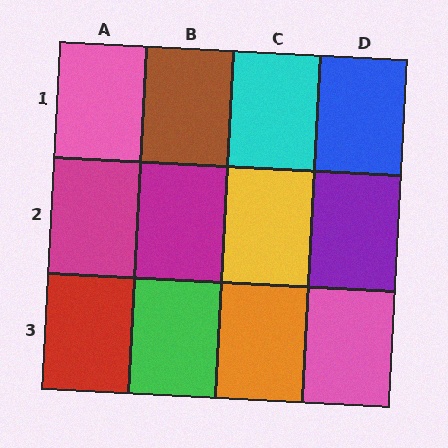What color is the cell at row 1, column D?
Blue.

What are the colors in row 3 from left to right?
Red, green, orange, pink.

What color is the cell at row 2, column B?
Magenta.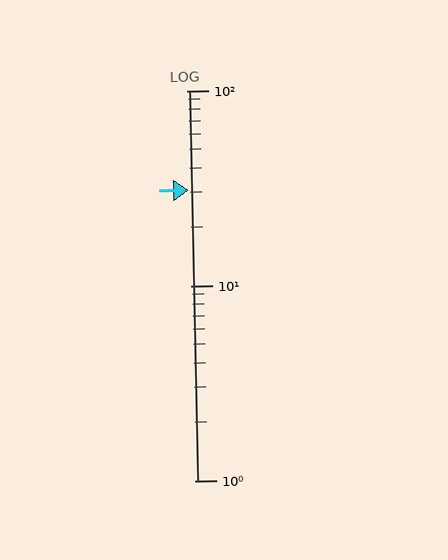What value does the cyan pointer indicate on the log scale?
The pointer indicates approximately 31.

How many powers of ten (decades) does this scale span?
The scale spans 2 decades, from 1 to 100.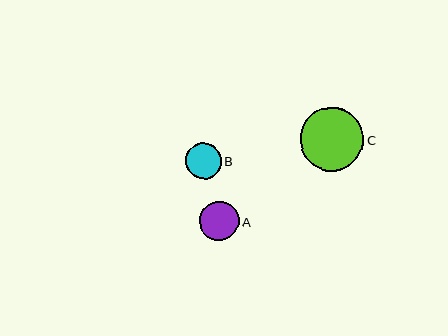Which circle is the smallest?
Circle B is the smallest with a size of approximately 36 pixels.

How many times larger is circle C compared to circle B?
Circle C is approximately 1.8 times the size of circle B.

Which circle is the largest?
Circle C is the largest with a size of approximately 63 pixels.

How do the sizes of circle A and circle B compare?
Circle A and circle B are approximately the same size.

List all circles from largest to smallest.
From largest to smallest: C, A, B.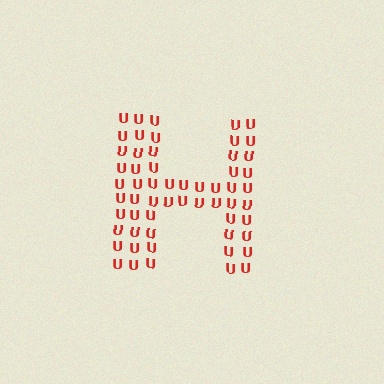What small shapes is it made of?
It is made of small letter U's.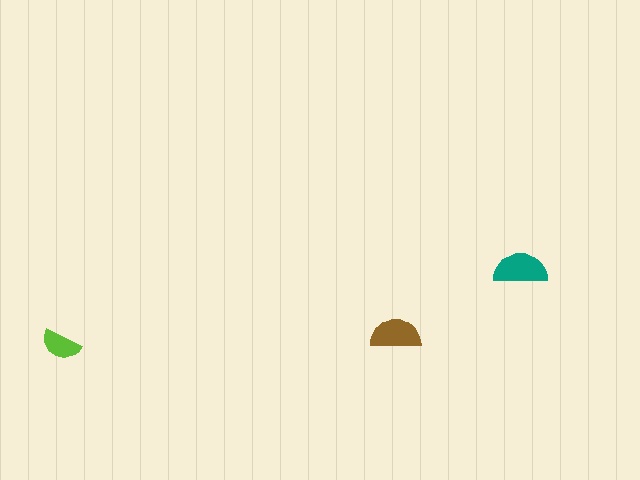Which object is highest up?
The teal semicircle is topmost.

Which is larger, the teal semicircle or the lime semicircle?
The teal one.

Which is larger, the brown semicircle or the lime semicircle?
The brown one.